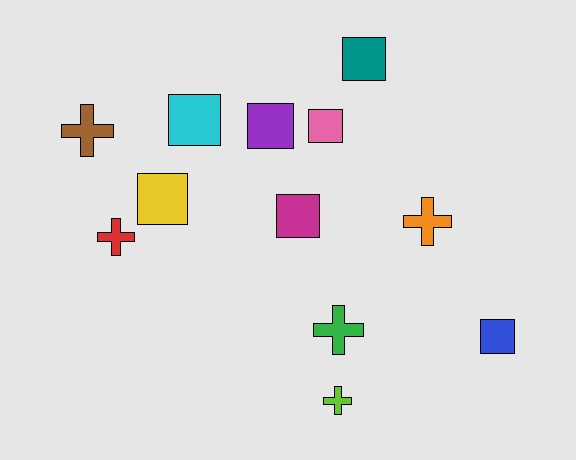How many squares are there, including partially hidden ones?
There are 7 squares.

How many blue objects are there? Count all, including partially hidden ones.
There is 1 blue object.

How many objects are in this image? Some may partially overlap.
There are 12 objects.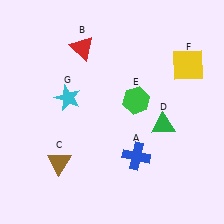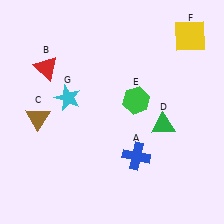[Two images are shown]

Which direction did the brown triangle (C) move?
The brown triangle (C) moved up.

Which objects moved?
The objects that moved are: the red triangle (B), the brown triangle (C), the yellow square (F).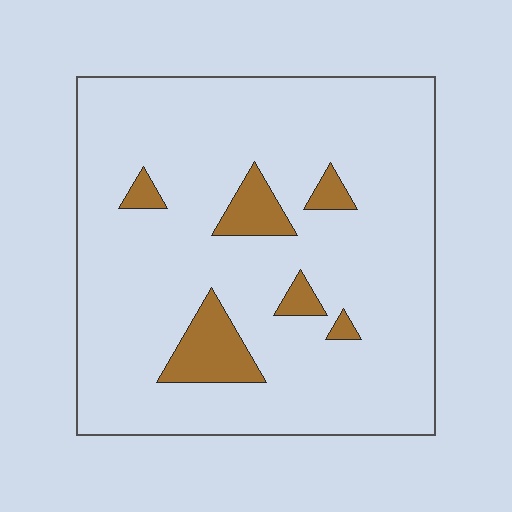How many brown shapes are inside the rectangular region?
6.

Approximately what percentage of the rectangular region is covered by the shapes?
Approximately 10%.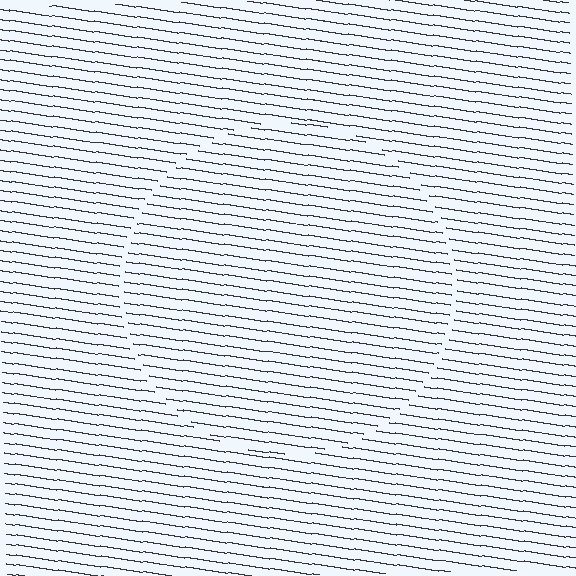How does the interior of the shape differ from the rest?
The interior of the shape contains the same grating, shifted by half a period — the contour is defined by the phase discontinuity where line-ends from the inner and outer gratings abut.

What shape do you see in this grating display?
An illusory circle. The interior of the shape contains the same grating, shifted by half a period — the contour is defined by the phase discontinuity where line-ends from the inner and outer gratings abut.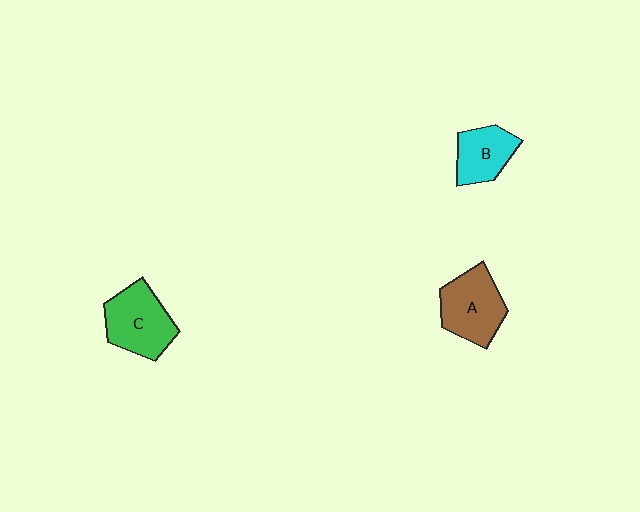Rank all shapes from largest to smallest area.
From largest to smallest: C (green), A (brown), B (cyan).